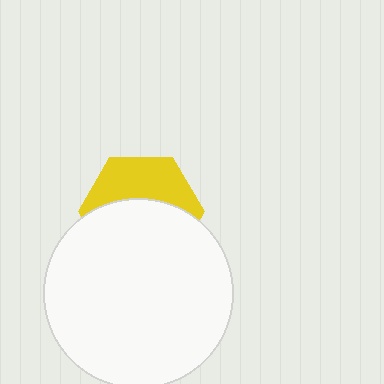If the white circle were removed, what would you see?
You would see the complete yellow hexagon.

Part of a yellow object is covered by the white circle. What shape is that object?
It is a hexagon.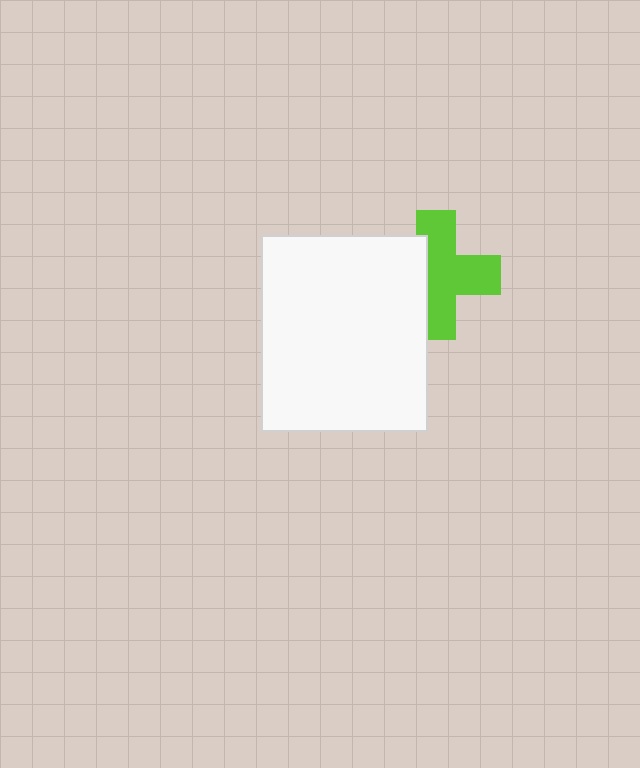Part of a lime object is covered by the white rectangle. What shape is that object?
It is a cross.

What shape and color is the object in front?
The object in front is a white rectangle.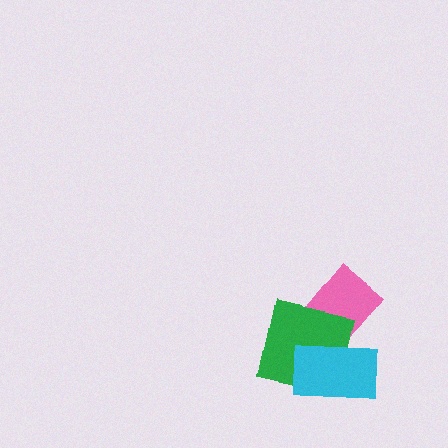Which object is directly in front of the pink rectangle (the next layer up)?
The green square is directly in front of the pink rectangle.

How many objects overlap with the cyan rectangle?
2 objects overlap with the cyan rectangle.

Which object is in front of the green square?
The cyan rectangle is in front of the green square.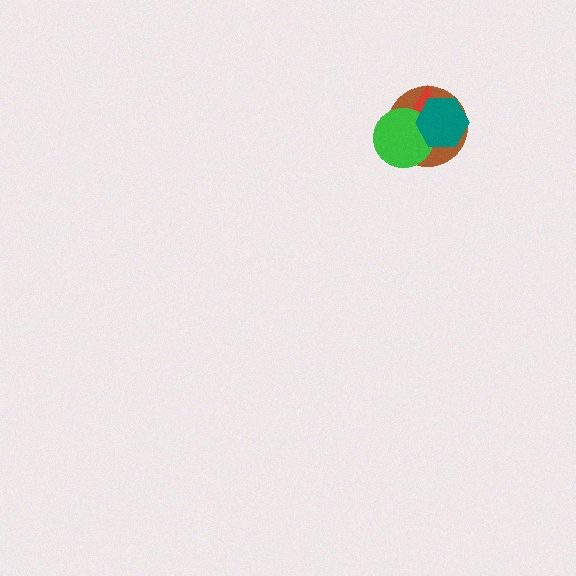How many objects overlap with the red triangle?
3 objects overlap with the red triangle.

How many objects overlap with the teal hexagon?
3 objects overlap with the teal hexagon.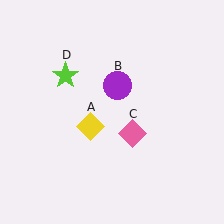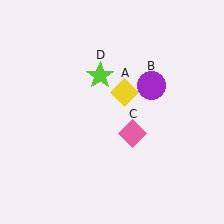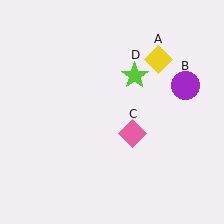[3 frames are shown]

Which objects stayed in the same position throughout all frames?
Pink diamond (object C) remained stationary.